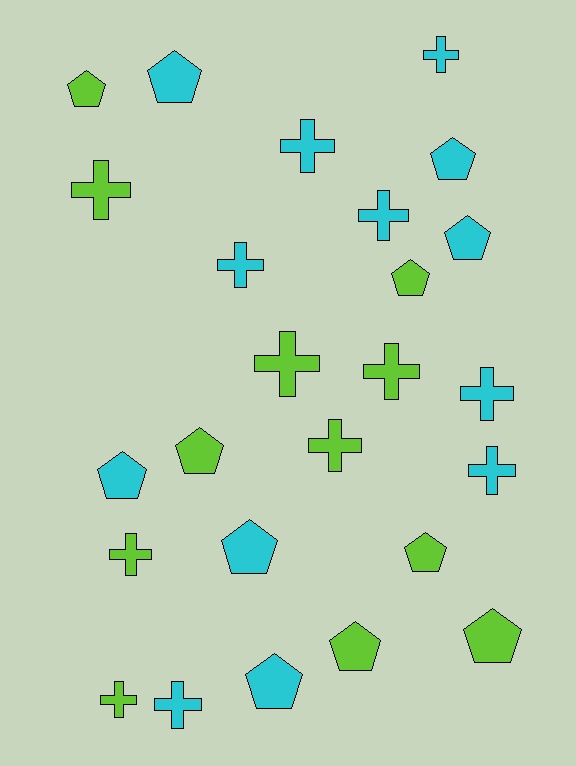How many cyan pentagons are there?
There are 6 cyan pentagons.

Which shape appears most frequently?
Cross, with 13 objects.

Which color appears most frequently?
Cyan, with 13 objects.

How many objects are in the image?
There are 25 objects.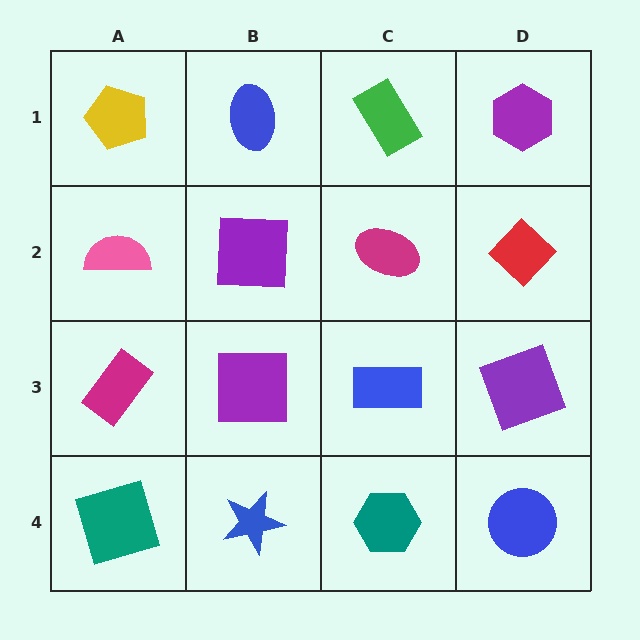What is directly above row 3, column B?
A purple square.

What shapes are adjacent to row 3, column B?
A purple square (row 2, column B), a blue star (row 4, column B), a magenta rectangle (row 3, column A), a blue rectangle (row 3, column C).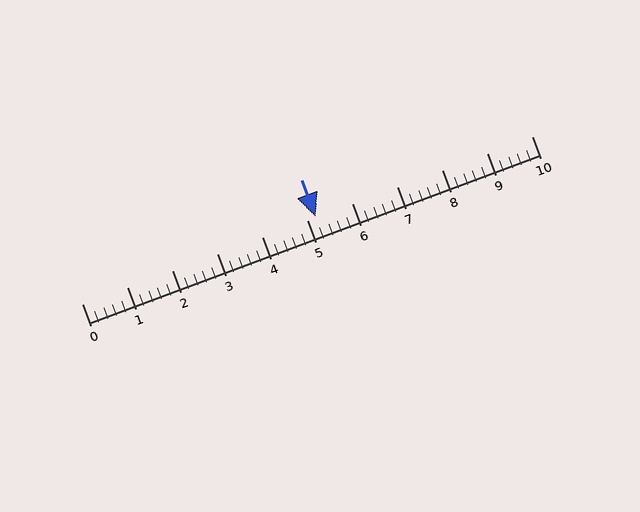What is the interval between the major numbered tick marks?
The major tick marks are spaced 1 units apart.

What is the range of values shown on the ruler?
The ruler shows values from 0 to 10.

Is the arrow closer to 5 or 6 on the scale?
The arrow is closer to 5.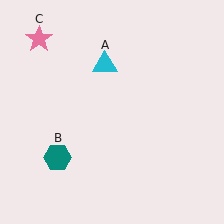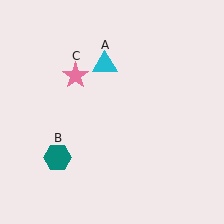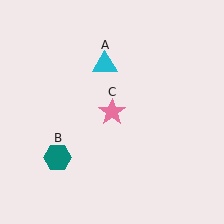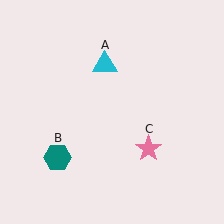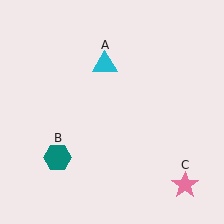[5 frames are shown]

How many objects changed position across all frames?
1 object changed position: pink star (object C).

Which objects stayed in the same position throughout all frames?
Cyan triangle (object A) and teal hexagon (object B) remained stationary.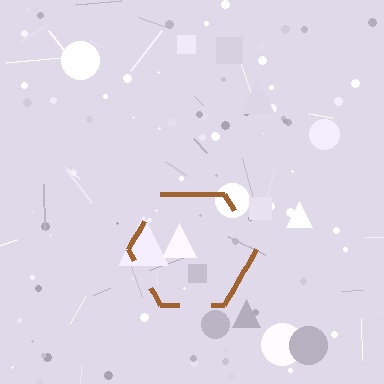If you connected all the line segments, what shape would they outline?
They would outline a hexagon.